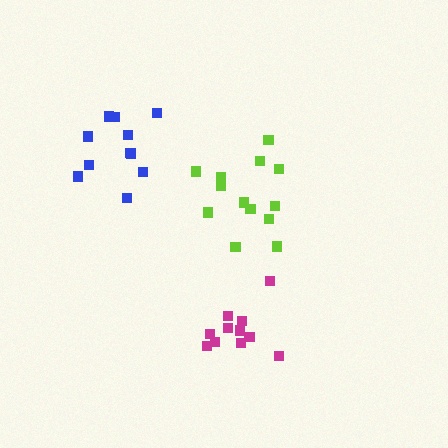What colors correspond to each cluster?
The clusters are colored: blue, lime, magenta.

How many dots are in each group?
Group 1: 11 dots, Group 2: 13 dots, Group 3: 11 dots (35 total).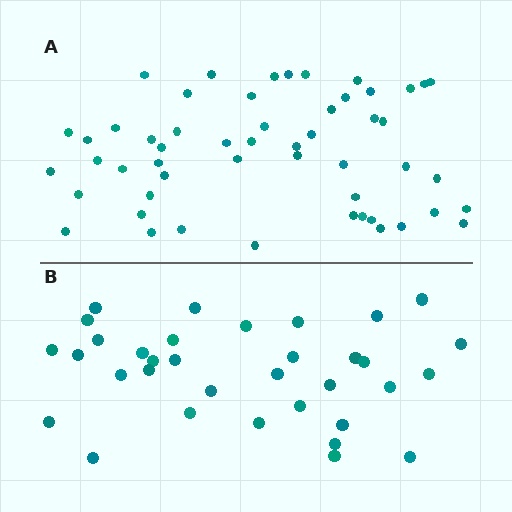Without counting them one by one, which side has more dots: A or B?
Region A (the top region) has more dots.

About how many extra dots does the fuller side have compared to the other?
Region A has approximately 20 more dots than region B.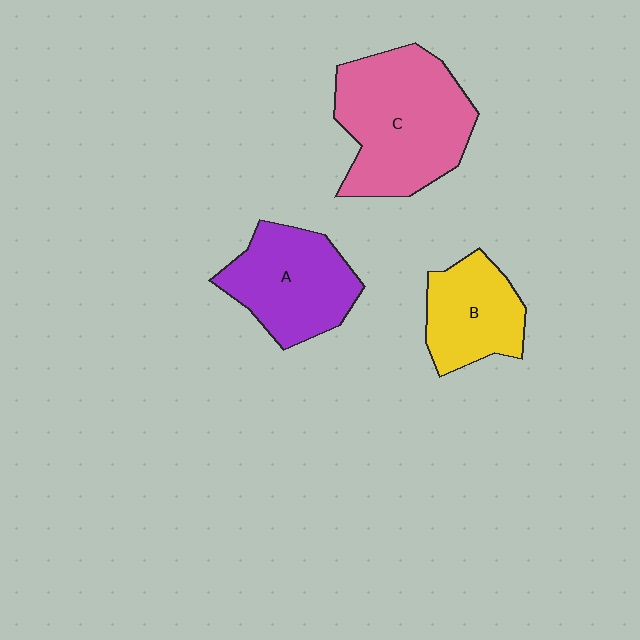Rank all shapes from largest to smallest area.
From largest to smallest: C (pink), A (purple), B (yellow).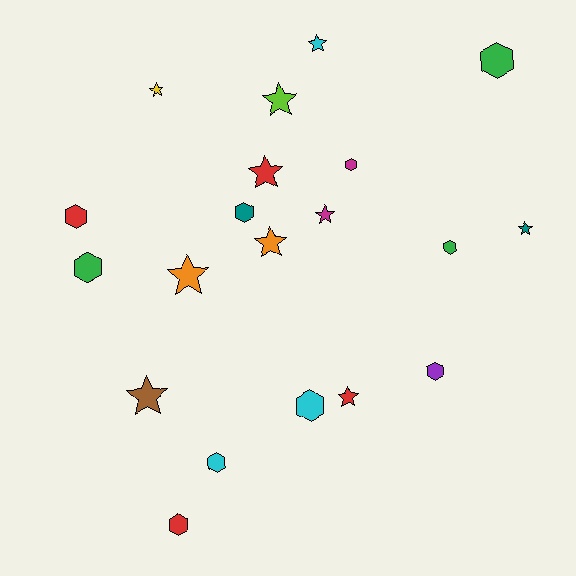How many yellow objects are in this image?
There is 1 yellow object.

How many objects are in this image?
There are 20 objects.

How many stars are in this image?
There are 10 stars.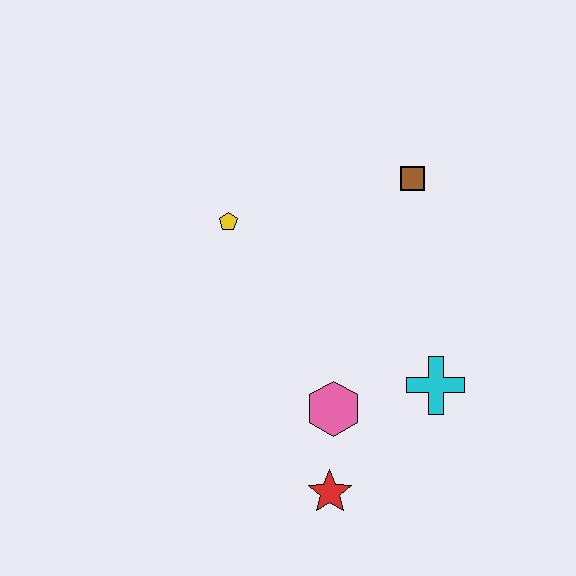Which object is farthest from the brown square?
The red star is farthest from the brown square.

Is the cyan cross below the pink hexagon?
No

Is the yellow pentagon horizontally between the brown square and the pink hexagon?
No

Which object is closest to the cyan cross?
The pink hexagon is closest to the cyan cross.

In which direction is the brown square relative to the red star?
The brown square is above the red star.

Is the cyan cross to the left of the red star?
No